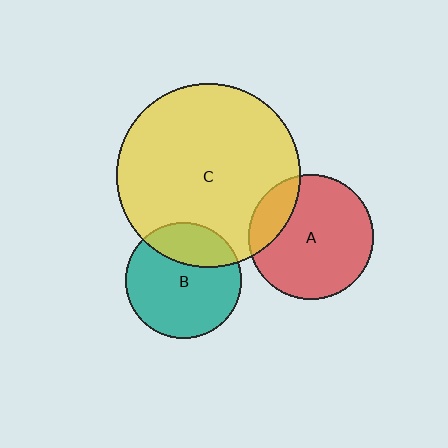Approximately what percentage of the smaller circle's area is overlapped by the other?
Approximately 20%.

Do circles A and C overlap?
Yes.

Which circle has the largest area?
Circle C (yellow).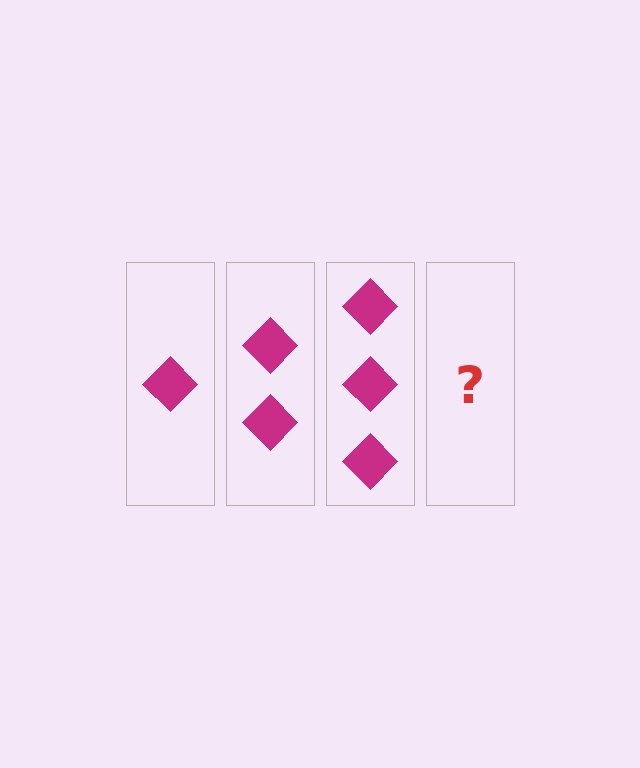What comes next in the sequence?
The next element should be 4 diamonds.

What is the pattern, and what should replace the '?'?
The pattern is that each step adds one more diamond. The '?' should be 4 diamonds.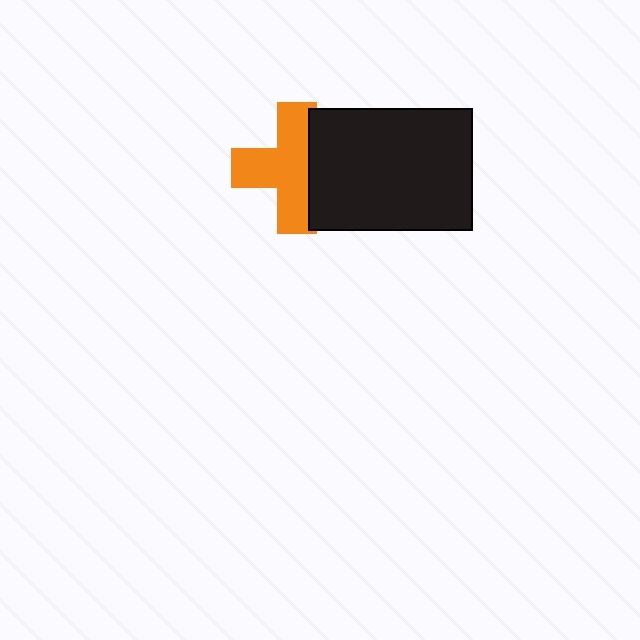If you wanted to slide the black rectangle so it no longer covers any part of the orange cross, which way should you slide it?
Slide it right — that is the most direct way to separate the two shapes.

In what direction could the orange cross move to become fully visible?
The orange cross could move left. That would shift it out from behind the black rectangle entirely.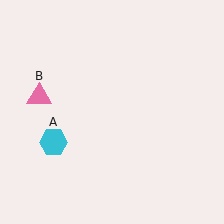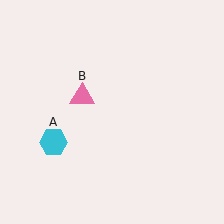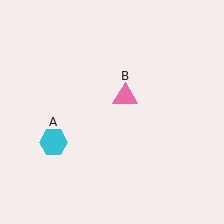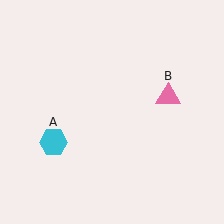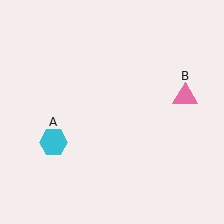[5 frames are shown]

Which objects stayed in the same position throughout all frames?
Cyan hexagon (object A) remained stationary.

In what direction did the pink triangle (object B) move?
The pink triangle (object B) moved right.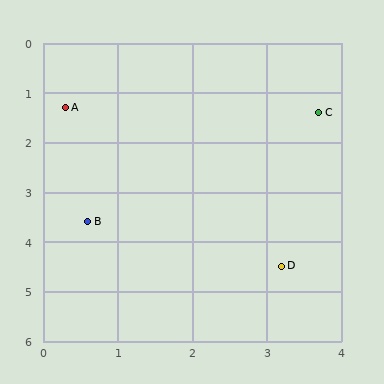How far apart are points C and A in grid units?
Points C and A are about 3.4 grid units apart.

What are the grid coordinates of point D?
Point D is at approximately (3.2, 4.5).